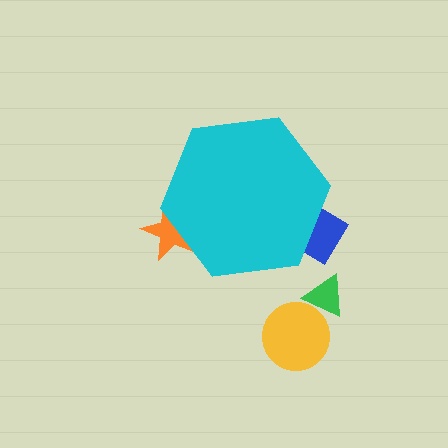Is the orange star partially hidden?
Yes, the orange star is partially hidden behind the cyan hexagon.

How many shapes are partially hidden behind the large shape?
2 shapes are partially hidden.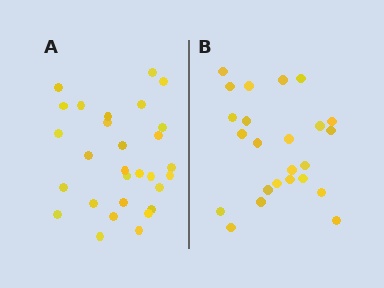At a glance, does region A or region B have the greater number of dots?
Region A (the left region) has more dots.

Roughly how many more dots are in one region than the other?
Region A has about 5 more dots than region B.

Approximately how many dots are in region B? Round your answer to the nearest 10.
About 20 dots. (The exact count is 24, which rounds to 20.)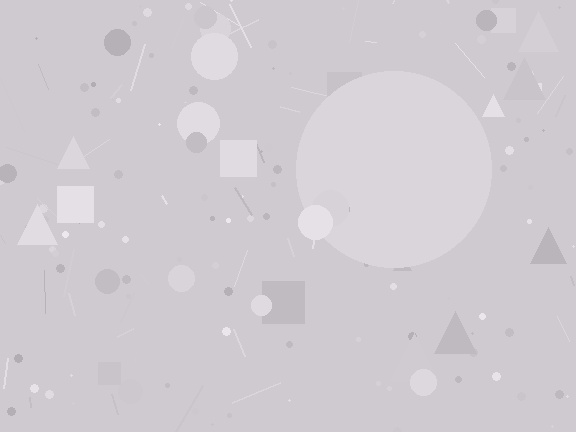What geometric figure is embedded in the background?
A circle is embedded in the background.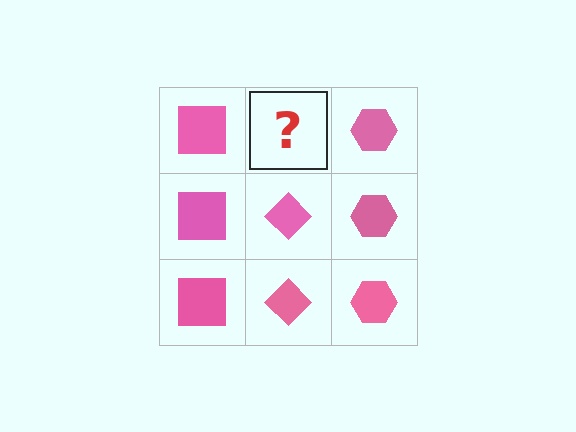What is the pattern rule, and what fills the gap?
The rule is that each column has a consistent shape. The gap should be filled with a pink diamond.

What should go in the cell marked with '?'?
The missing cell should contain a pink diamond.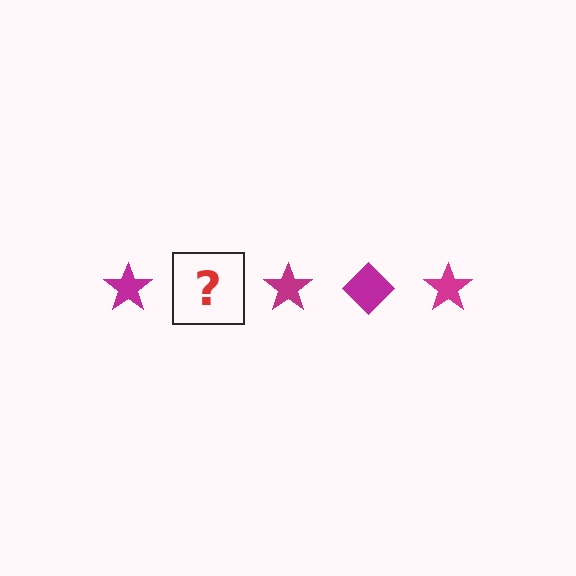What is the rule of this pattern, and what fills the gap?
The rule is that the pattern cycles through star, diamond shapes in magenta. The gap should be filled with a magenta diamond.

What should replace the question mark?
The question mark should be replaced with a magenta diamond.